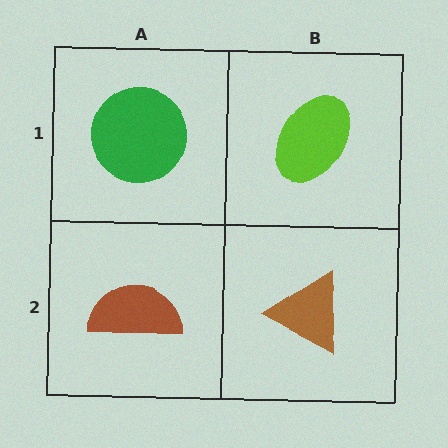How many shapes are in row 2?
2 shapes.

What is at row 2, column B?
A brown triangle.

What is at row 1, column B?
A lime ellipse.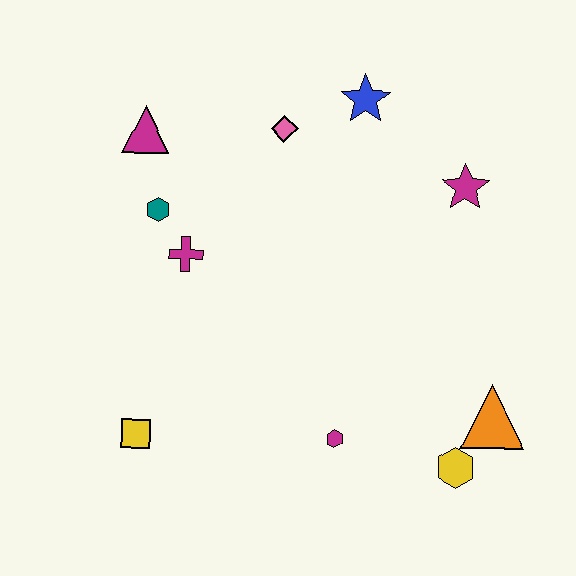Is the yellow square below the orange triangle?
Yes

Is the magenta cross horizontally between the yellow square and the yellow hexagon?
Yes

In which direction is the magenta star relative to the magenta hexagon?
The magenta star is above the magenta hexagon.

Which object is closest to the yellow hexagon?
The orange triangle is closest to the yellow hexagon.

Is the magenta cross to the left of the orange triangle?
Yes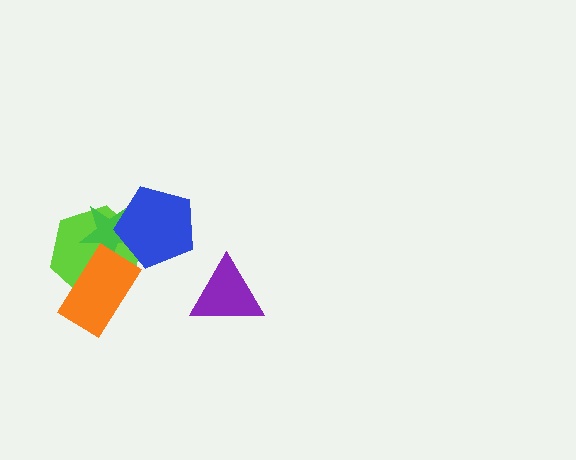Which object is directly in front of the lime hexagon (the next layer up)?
The green star is directly in front of the lime hexagon.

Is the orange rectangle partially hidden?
No, no other shape covers it.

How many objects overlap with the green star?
3 objects overlap with the green star.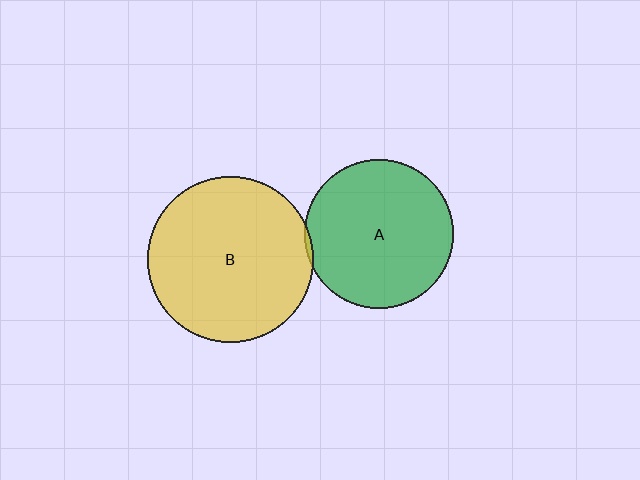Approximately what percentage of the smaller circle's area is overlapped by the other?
Approximately 5%.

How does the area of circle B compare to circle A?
Approximately 1.2 times.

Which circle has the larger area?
Circle B (yellow).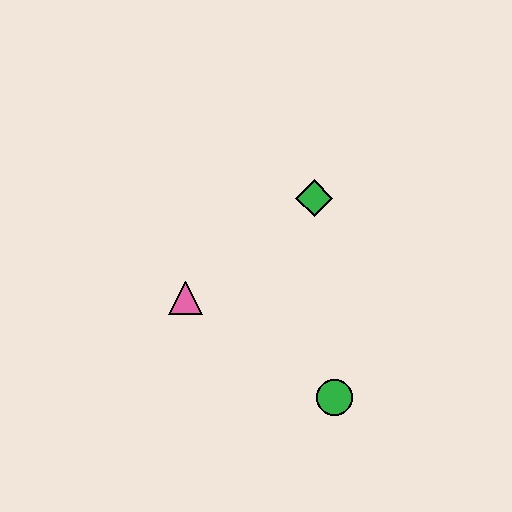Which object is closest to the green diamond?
The pink triangle is closest to the green diamond.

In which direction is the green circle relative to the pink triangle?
The green circle is to the right of the pink triangle.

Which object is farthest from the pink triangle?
The green circle is farthest from the pink triangle.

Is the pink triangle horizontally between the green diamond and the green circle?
No